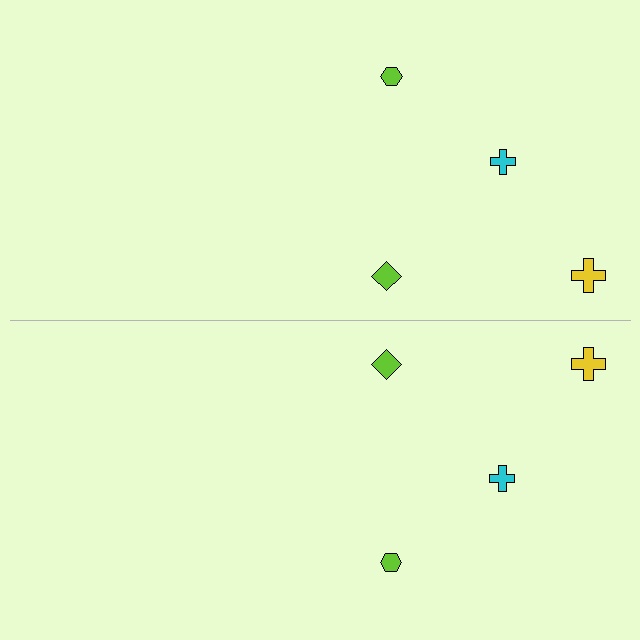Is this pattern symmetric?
Yes, this pattern has bilateral (reflection) symmetry.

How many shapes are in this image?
There are 8 shapes in this image.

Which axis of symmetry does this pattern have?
The pattern has a horizontal axis of symmetry running through the center of the image.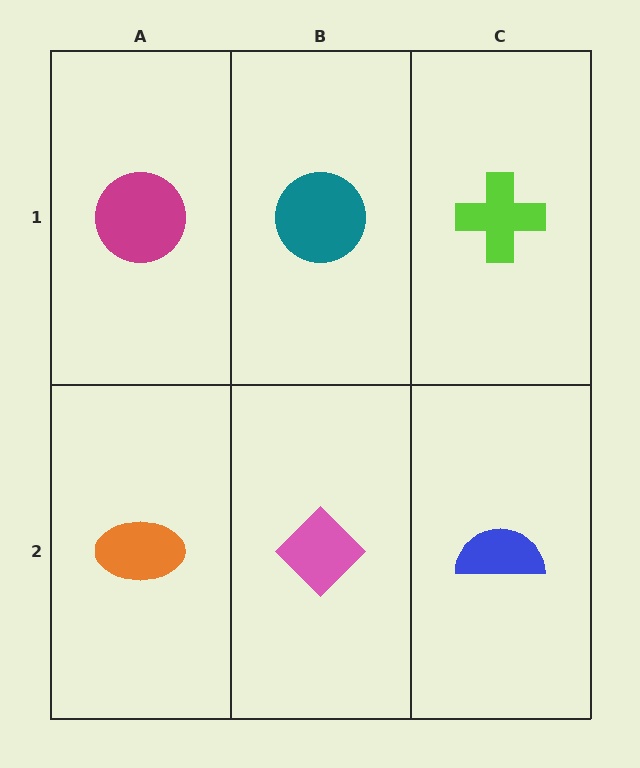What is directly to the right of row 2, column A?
A pink diamond.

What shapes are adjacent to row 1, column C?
A blue semicircle (row 2, column C), a teal circle (row 1, column B).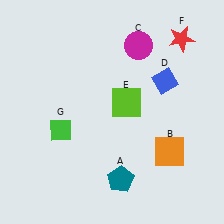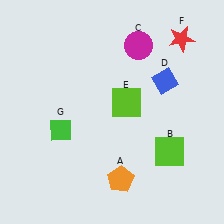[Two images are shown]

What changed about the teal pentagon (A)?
In Image 1, A is teal. In Image 2, it changed to orange.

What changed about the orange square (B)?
In Image 1, B is orange. In Image 2, it changed to lime.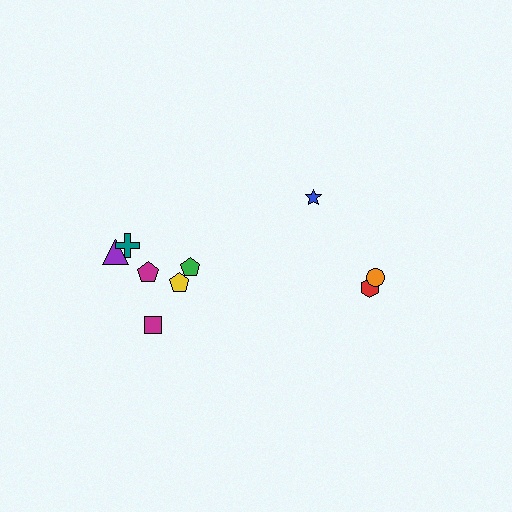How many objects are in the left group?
There are 6 objects.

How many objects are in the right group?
There are 3 objects.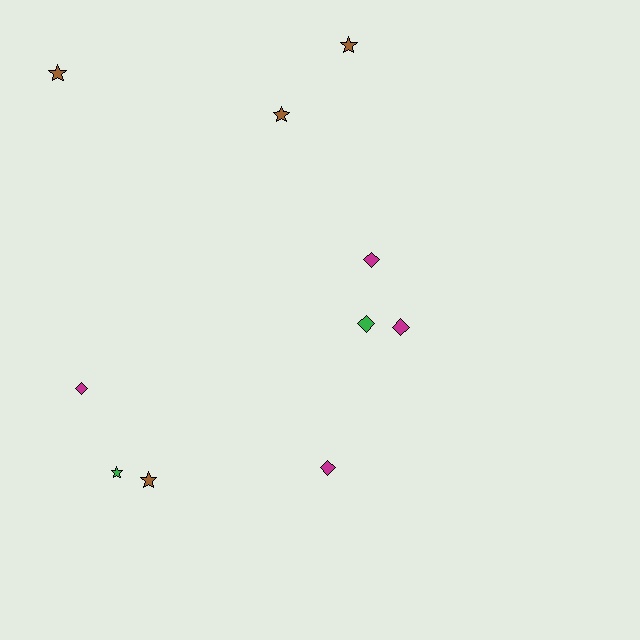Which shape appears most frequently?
Diamond, with 5 objects.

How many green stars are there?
There is 1 green star.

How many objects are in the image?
There are 10 objects.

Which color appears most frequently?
Brown, with 4 objects.